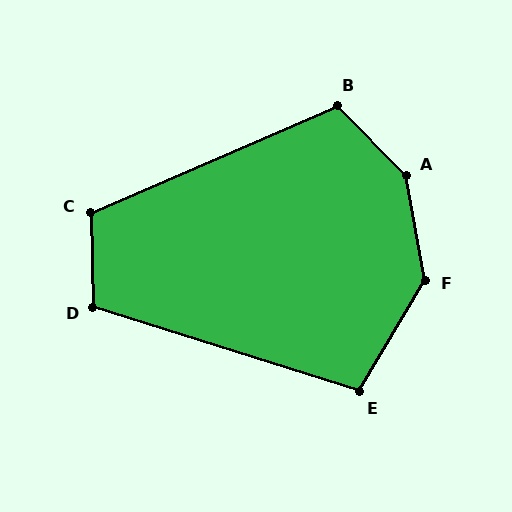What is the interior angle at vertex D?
Approximately 109 degrees (obtuse).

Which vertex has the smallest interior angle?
E, at approximately 103 degrees.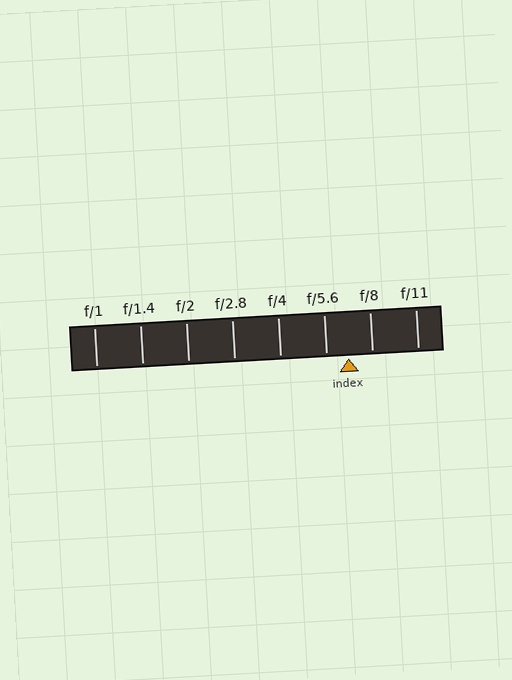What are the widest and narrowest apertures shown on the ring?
The widest aperture shown is f/1 and the narrowest is f/11.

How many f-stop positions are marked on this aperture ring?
There are 8 f-stop positions marked.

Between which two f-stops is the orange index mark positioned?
The index mark is between f/5.6 and f/8.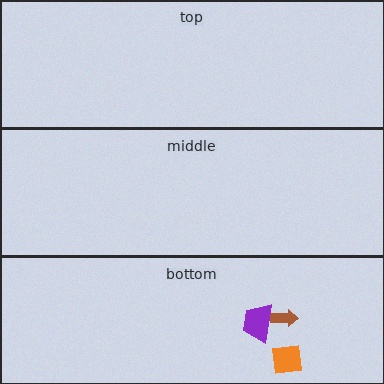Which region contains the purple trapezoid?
The bottom region.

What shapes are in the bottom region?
The brown arrow, the purple trapezoid, the orange square.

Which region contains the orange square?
The bottom region.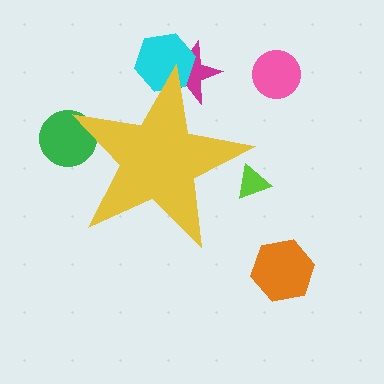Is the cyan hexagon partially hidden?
Yes, the cyan hexagon is partially hidden behind the yellow star.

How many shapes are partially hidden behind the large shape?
4 shapes are partially hidden.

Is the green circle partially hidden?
Yes, the green circle is partially hidden behind the yellow star.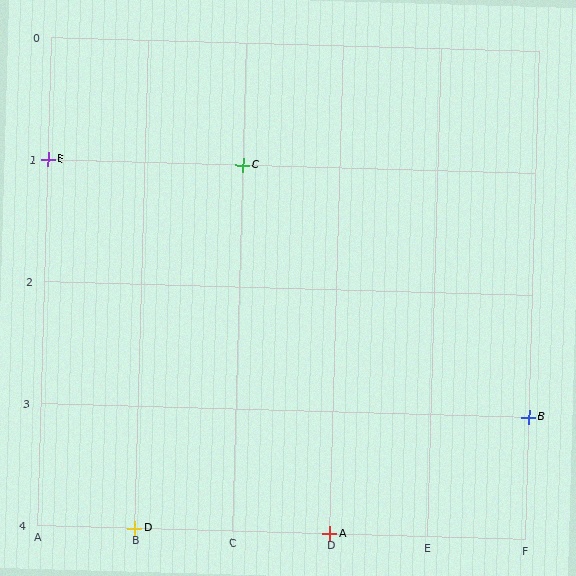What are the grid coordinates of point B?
Point B is at grid coordinates (F, 3).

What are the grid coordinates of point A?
Point A is at grid coordinates (D, 4).